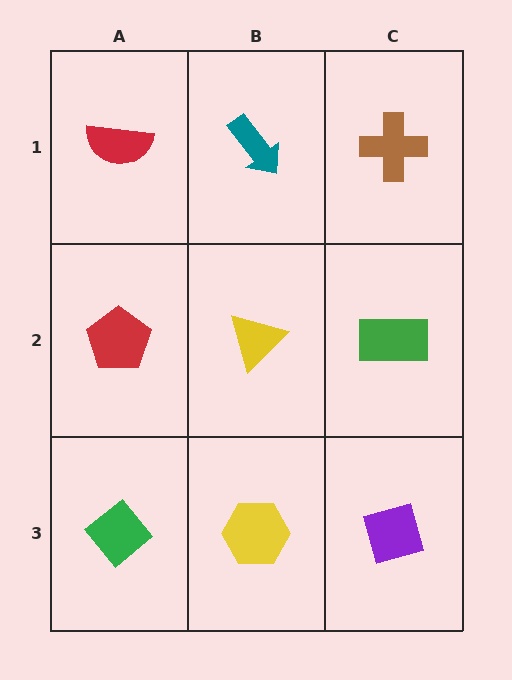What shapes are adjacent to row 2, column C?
A brown cross (row 1, column C), a purple diamond (row 3, column C), a yellow triangle (row 2, column B).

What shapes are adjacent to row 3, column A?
A red pentagon (row 2, column A), a yellow hexagon (row 3, column B).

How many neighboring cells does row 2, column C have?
3.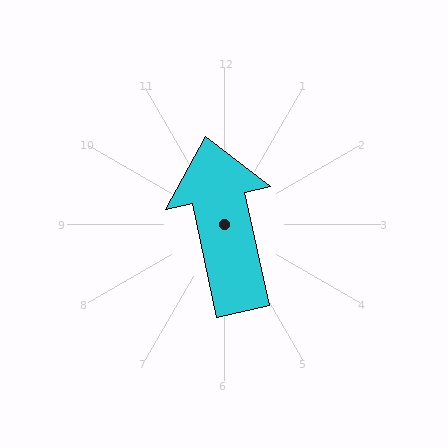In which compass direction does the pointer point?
North.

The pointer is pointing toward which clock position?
Roughly 12 o'clock.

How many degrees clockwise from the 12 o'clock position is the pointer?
Approximately 348 degrees.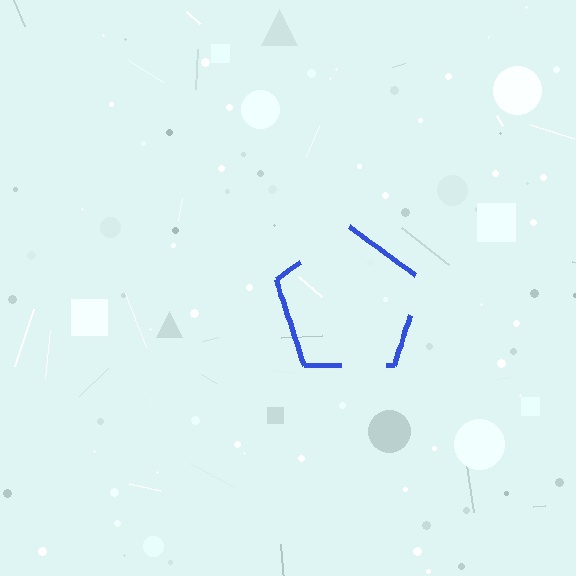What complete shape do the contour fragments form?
The contour fragments form a pentagon.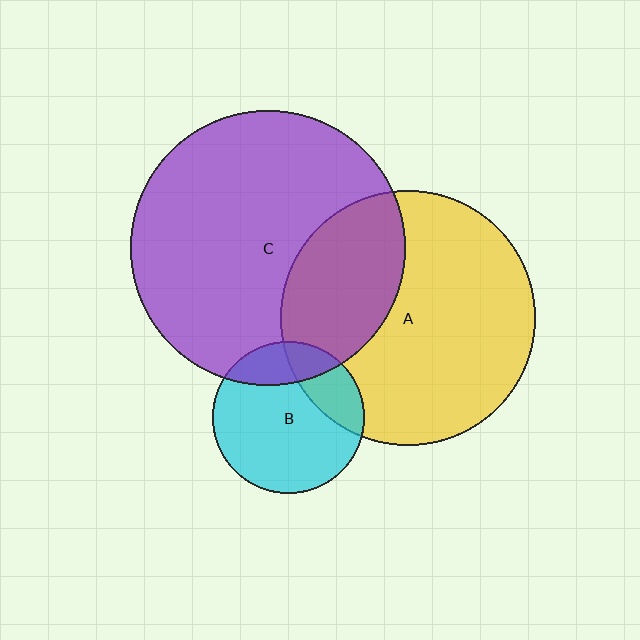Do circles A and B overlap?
Yes.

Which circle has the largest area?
Circle C (purple).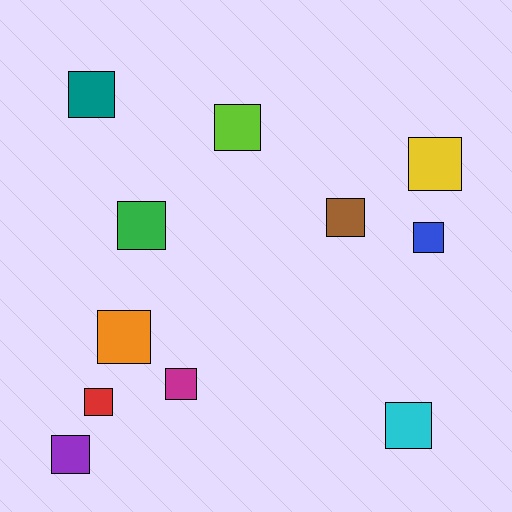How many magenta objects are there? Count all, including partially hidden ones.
There is 1 magenta object.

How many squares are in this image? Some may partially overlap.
There are 11 squares.